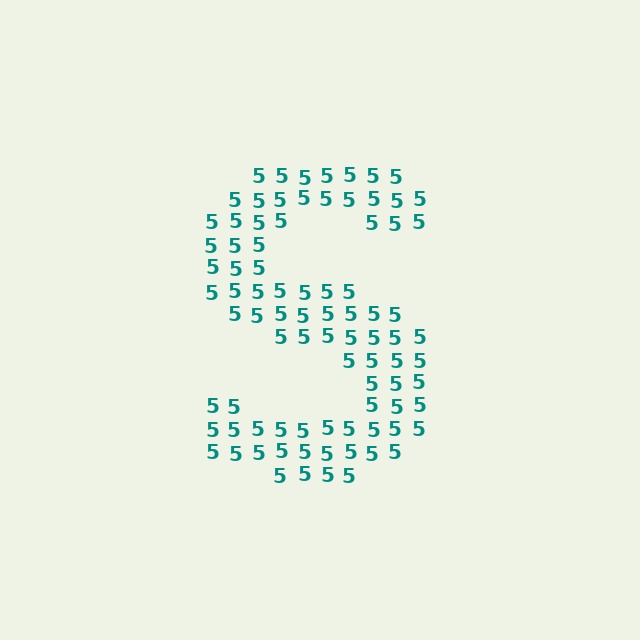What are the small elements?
The small elements are digit 5's.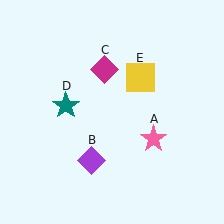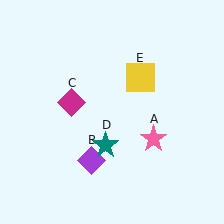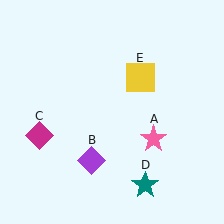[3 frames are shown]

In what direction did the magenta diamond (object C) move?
The magenta diamond (object C) moved down and to the left.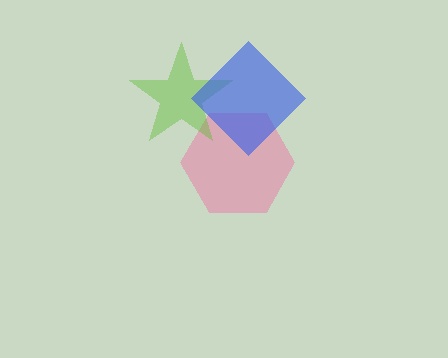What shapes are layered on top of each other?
The layered shapes are: a pink hexagon, a lime star, a blue diamond.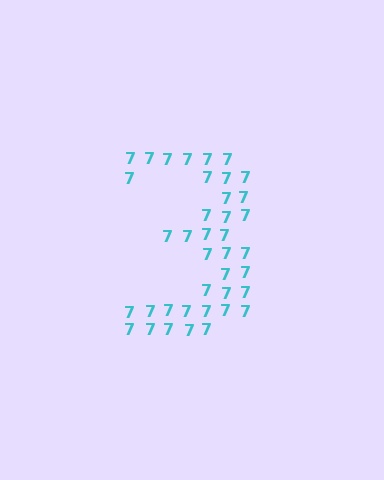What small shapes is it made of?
It is made of small digit 7's.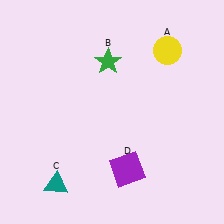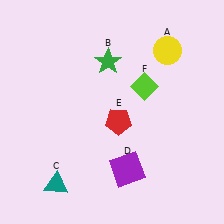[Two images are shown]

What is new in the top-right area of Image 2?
A lime diamond (F) was added in the top-right area of Image 2.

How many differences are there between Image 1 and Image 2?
There are 2 differences between the two images.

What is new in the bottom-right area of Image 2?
A red pentagon (E) was added in the bottom-right area of Image 2.